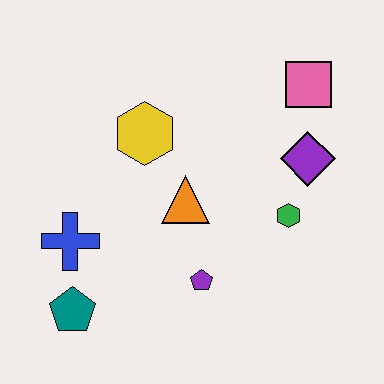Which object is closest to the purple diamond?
The green hexagon is closest to the purple diamond.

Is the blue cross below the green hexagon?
Yes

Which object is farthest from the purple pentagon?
The pink square is farthest from the purple pentagon.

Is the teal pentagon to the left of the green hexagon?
Yes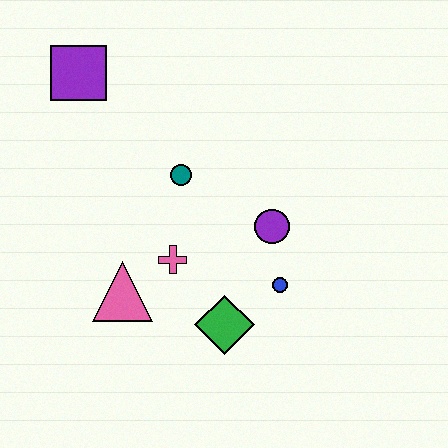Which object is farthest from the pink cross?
The purple square is farthest from the pink cross.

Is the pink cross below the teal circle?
Yes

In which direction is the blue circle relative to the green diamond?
The blue circle is to the right of the green diamond.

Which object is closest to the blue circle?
The purple circle is closest to the blue circle.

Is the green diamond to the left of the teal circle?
No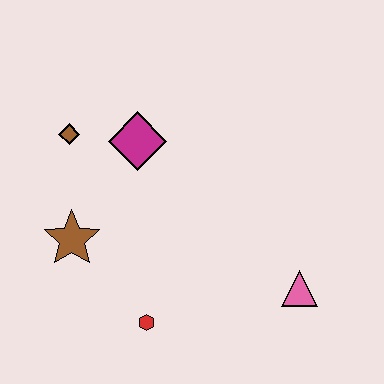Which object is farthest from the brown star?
The pink triangle is farthest from the brown star.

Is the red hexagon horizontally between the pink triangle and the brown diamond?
Yes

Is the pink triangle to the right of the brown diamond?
Yes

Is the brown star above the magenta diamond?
No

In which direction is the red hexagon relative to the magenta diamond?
The red hexagon is below the magenta diamond.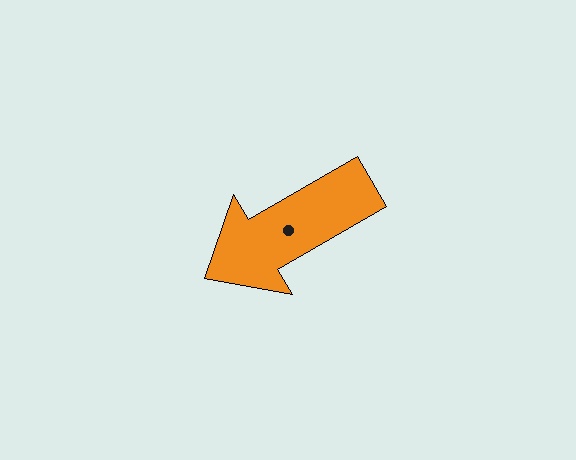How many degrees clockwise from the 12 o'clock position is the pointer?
Approximately 240 degrees.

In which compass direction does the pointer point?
Southwest.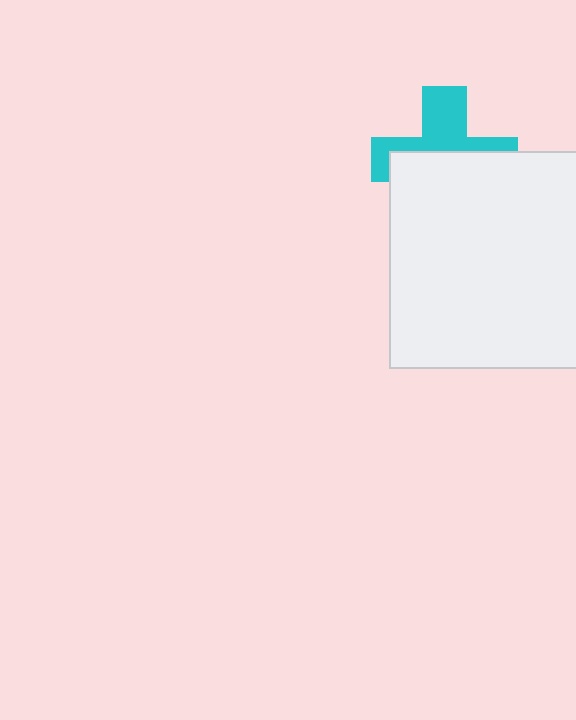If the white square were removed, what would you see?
You would see the complete cyan cross.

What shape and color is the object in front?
The object in front is a white square.